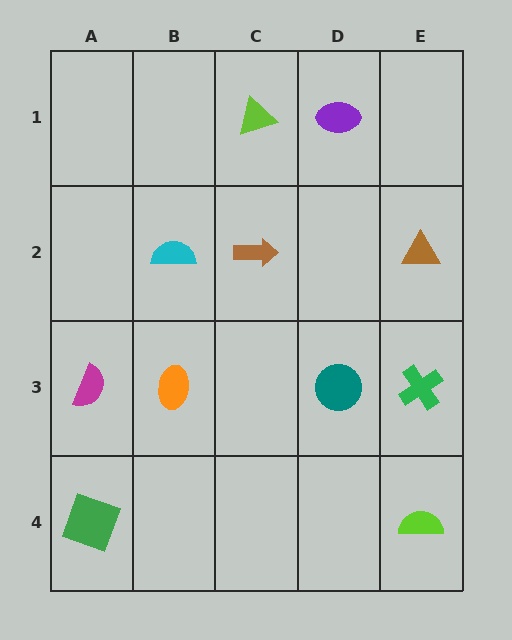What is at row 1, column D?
A purple ellipse.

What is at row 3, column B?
An orange ellipse.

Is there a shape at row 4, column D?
No, that cell is empty.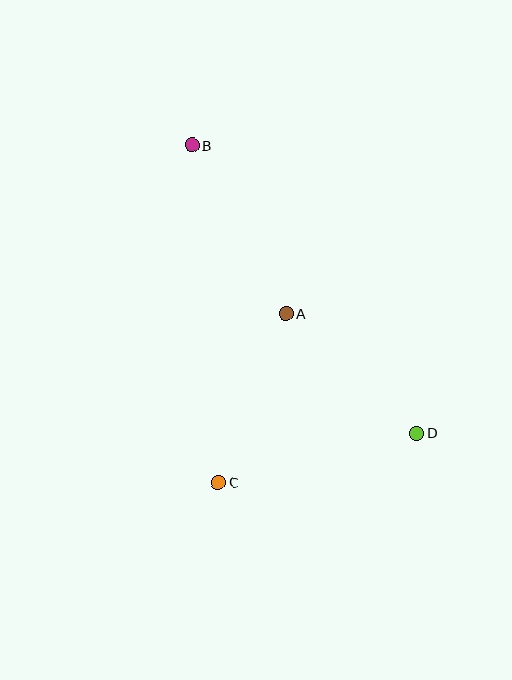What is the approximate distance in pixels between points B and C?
The distance between B and C is approximately 338 pixels.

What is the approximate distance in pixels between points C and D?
The distance between C and D is approximately 204 pixels.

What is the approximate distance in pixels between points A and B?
The distance between A and B is approximately 193 pixels.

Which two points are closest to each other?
Points A and D are closest to each other.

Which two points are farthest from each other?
Points B and D are farthest from each other.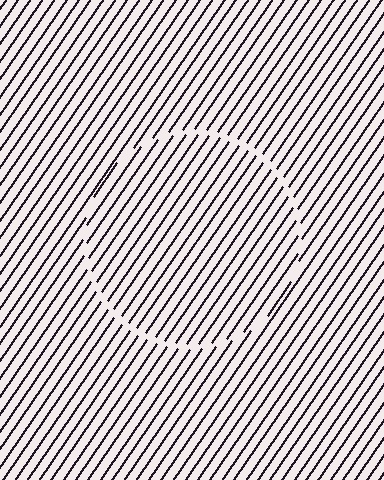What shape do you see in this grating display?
An illusory circle. The interior of the shape contains the same grating, shifted by half a period — the contour is defined by the phase discontinuity where line-ends from the inner and outer gratings abut.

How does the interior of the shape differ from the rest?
The interior of the shape contains the same grating, shifted by half a period — the contour is defined by the phase discontinuity where line-ends from the inner and outer gratings abut.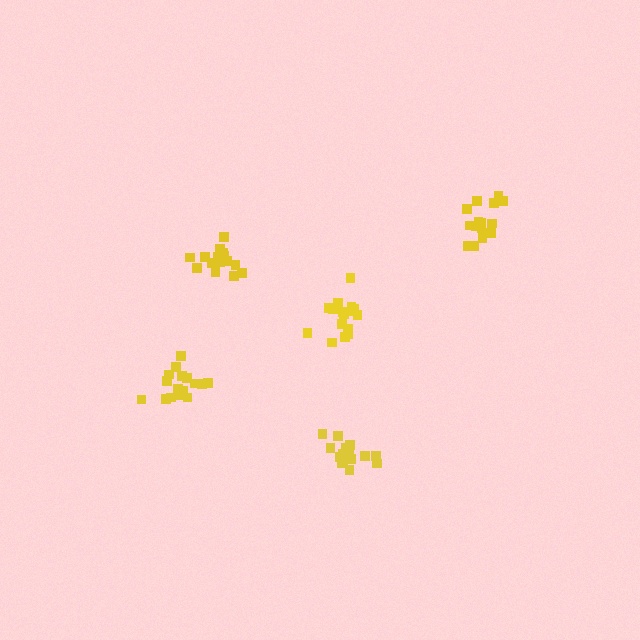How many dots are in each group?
Group 1: 17 dots, Group 2: 16 dots, Group 3: 15 dots, Group 4: 17 dots, Group 5: 17 dots (82 total).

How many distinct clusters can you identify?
There are 5 distinct clusters.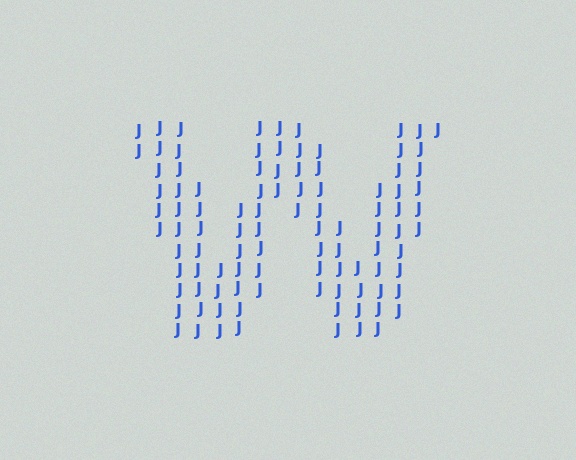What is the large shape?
The large shape is the letter W.